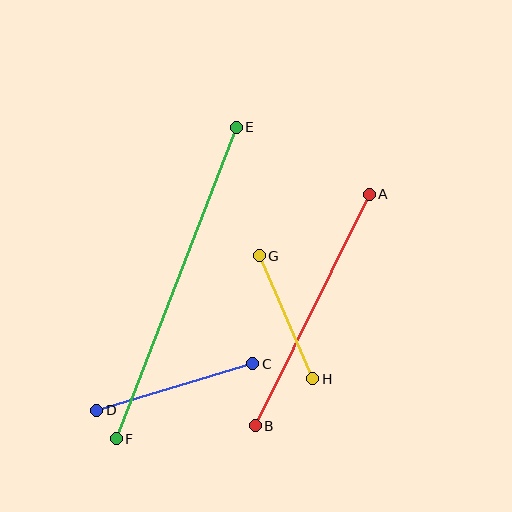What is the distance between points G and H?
The distance is approximately 134 pixels.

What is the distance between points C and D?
The distance is approximately 162 pixels.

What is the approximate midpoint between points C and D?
The midpoint is at approximately (175, 387) pixels.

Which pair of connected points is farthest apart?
Points E and F are farthest apart.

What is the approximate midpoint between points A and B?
The midpoint is at approximately (312, 310) pixels.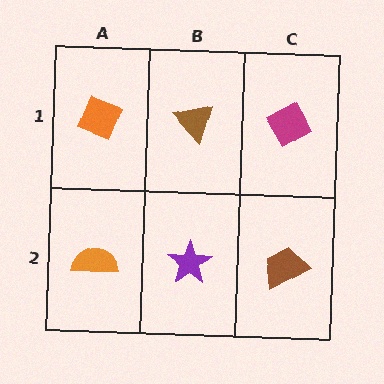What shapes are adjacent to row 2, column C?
A magenta diamond (row 1, column C), a purple star (row 2, column B).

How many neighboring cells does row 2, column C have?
2.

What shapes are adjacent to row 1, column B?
A purple star (row 2, column B), an orange diamond (row 1, column A), a magenta diamond (row 1, column C).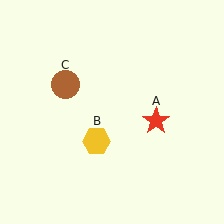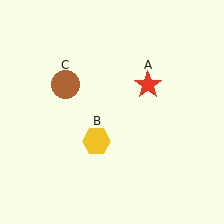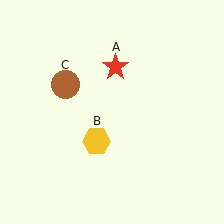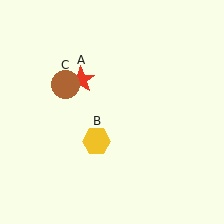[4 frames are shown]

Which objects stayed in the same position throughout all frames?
Yellow hexagon (object B) and brown circle (object C) remained stationary.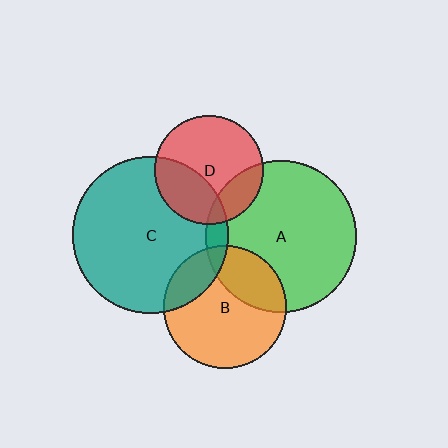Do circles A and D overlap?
Yes.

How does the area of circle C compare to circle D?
Approximately 2.1 times.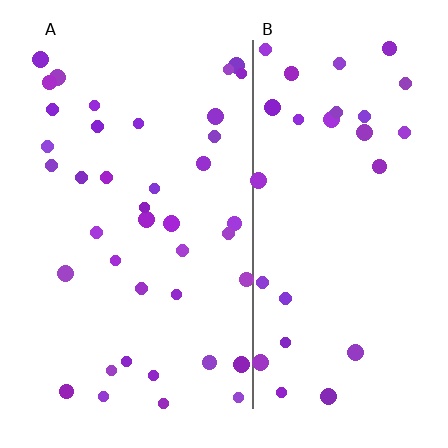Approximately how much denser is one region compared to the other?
Approximately 1.3× — region A over region B.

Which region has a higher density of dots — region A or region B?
A (the left).